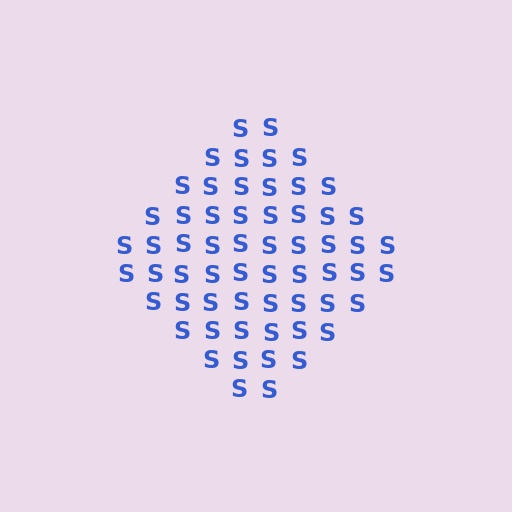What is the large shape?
The large shape is a diamond.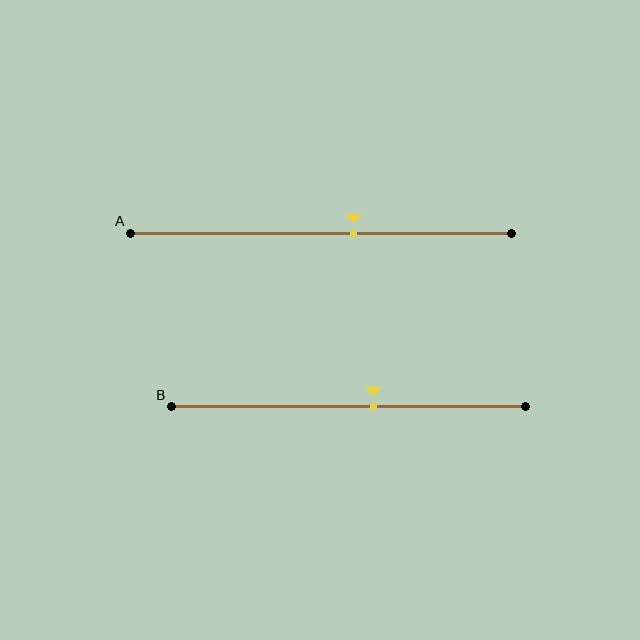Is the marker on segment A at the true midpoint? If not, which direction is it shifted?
No, the marker on segment A is shifted to the right by about 8% of the segment length.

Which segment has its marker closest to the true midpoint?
Segment B has its marker closest to the true midpoint.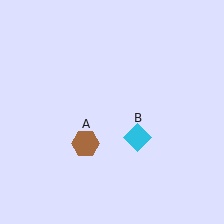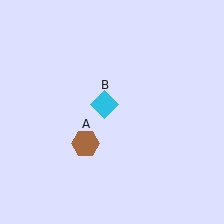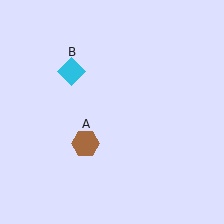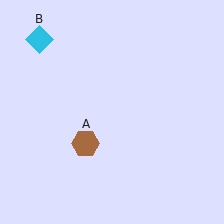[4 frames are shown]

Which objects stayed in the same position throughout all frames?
Brown hexagon (object A) remained stationary.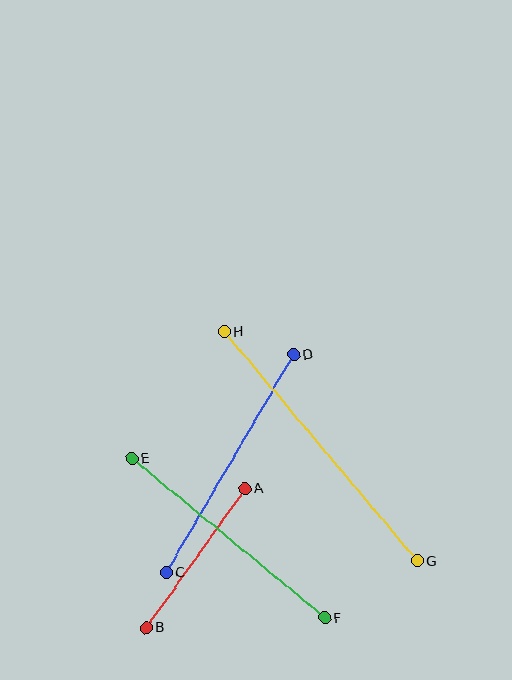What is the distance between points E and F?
The distance is approximately 250 pixels.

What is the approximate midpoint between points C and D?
The midpoint is at approximately (230, 464) pixels.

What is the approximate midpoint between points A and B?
The midpoint is at approximately (195, 558) pixels.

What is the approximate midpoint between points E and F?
The midpoint is at approximately (228, 538) pixels.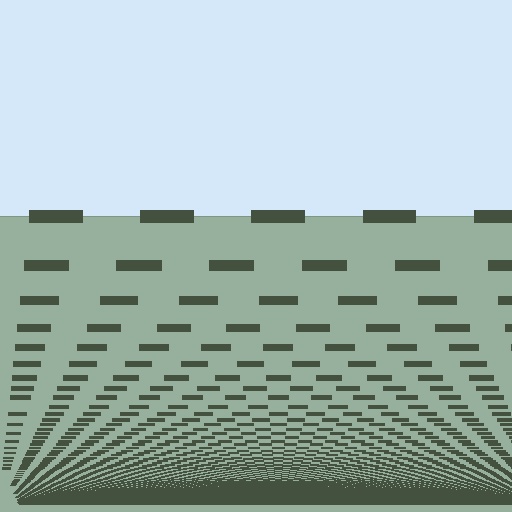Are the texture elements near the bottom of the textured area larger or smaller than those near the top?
Smaller. The gradient is inverted — elements near the bottom are smaller and denser.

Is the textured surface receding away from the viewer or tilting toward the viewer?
The surface appears to tilt toward the viewer. Texture elements get larger and sparser toward the top.